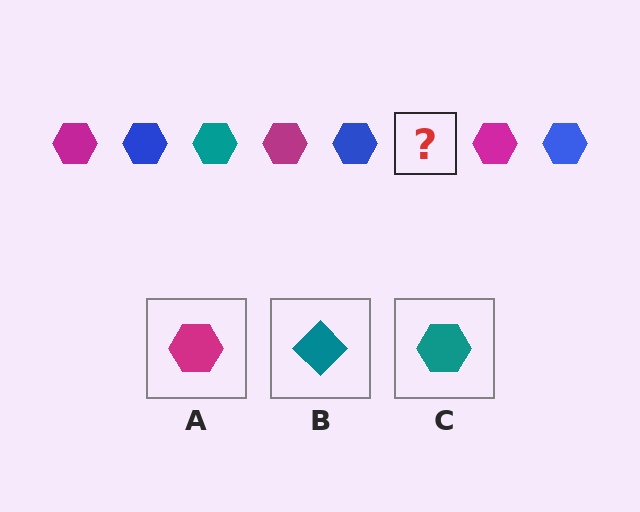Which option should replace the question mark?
Option C.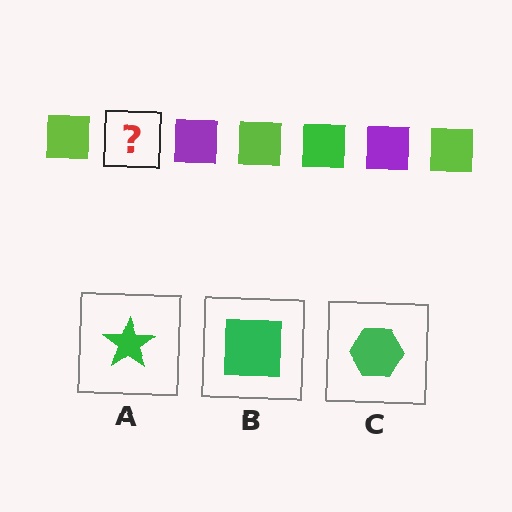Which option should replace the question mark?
Option B.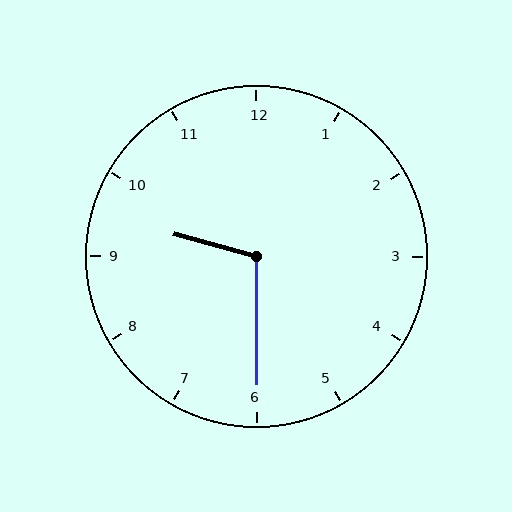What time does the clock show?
9:30.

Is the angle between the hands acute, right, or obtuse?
It is obtuse.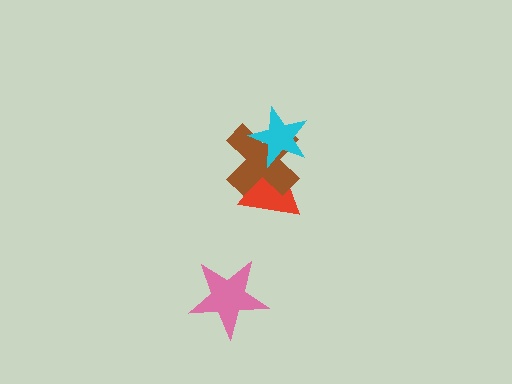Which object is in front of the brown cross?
The cyan star is in front of the brown cross.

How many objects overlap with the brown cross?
2 objects overlap with the brown cross.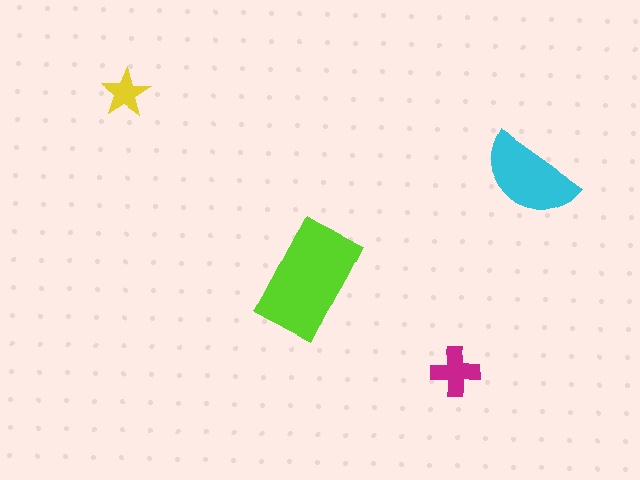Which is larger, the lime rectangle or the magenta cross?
The lime rectangle.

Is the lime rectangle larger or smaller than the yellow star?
Larger.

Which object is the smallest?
The yellow star.